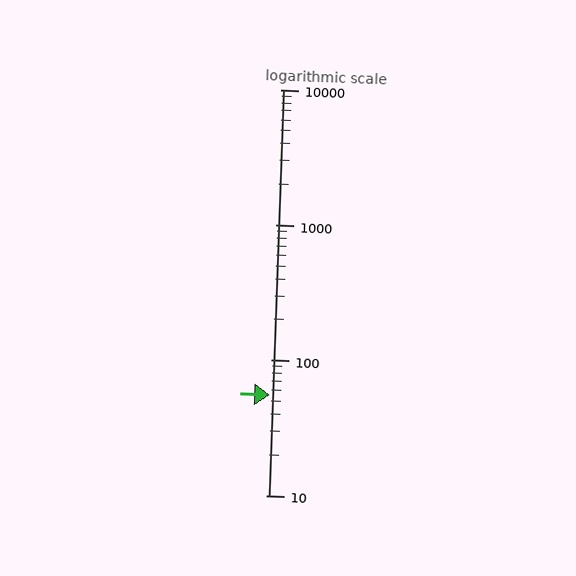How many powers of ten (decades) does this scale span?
The scale spans 3 decades, from 10 to 10000.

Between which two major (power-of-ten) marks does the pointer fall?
The pointer is between 10 and 100.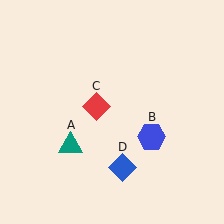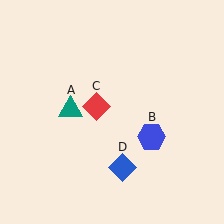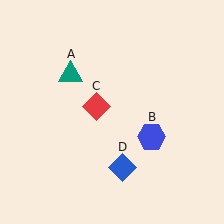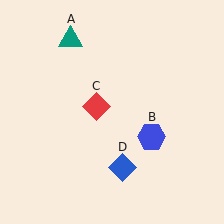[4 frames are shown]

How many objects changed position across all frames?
1 object changed position: teal triangle (object A).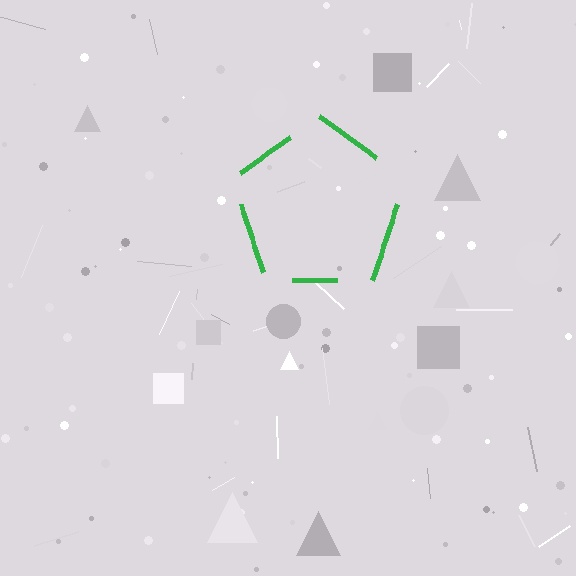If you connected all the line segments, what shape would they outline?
They would outline a pentagon.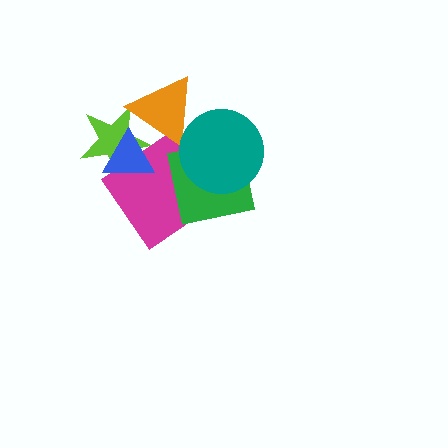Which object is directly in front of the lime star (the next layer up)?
The magenta diamond is directly in front of the lime star.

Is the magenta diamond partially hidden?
Yes, it is partially covered by another shape.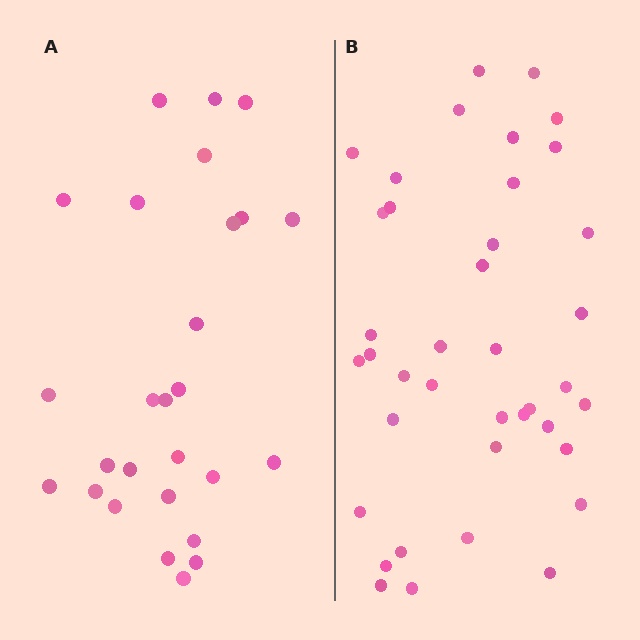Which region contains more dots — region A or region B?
Region B (the right region) has more dots.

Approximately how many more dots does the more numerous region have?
Region B has roughly 12 or so more dots than region A.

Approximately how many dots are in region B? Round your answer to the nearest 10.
About 40 dots. (The exact count is 39, which rounds to 40.)